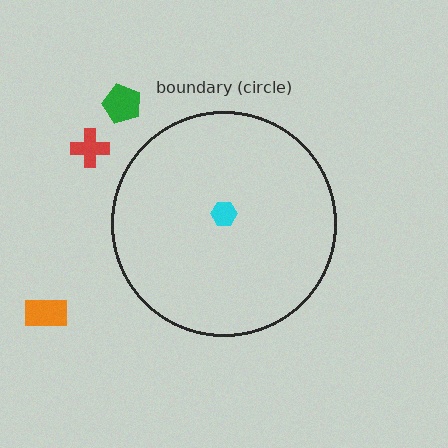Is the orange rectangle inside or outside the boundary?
Outside.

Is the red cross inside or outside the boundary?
Outside.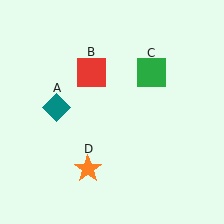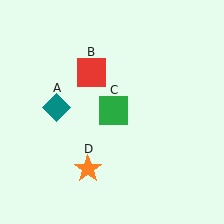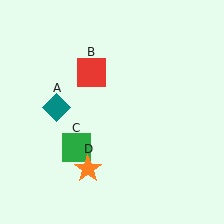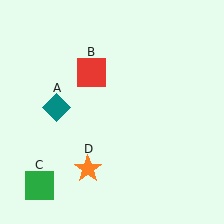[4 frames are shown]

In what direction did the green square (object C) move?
The green square (object C) moved down and to the left.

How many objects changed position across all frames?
1 object changed position: green square (object C).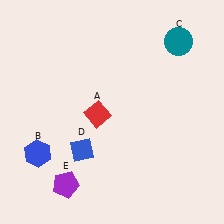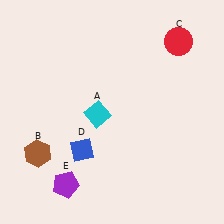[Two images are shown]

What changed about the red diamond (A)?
In Image 1, A is red. In Image 2, it changed to cyan.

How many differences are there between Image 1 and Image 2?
There are 3 differences between the two images.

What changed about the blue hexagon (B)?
In Image 1, B is blue. In Image 2, it changed to brown.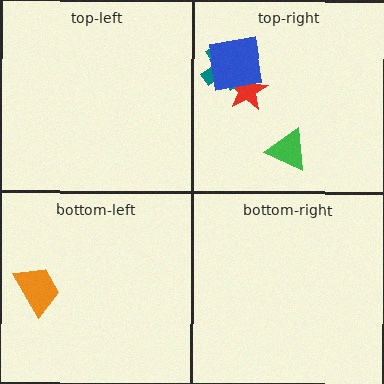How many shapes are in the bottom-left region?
1.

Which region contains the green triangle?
The top-right region.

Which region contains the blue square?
The top-right region.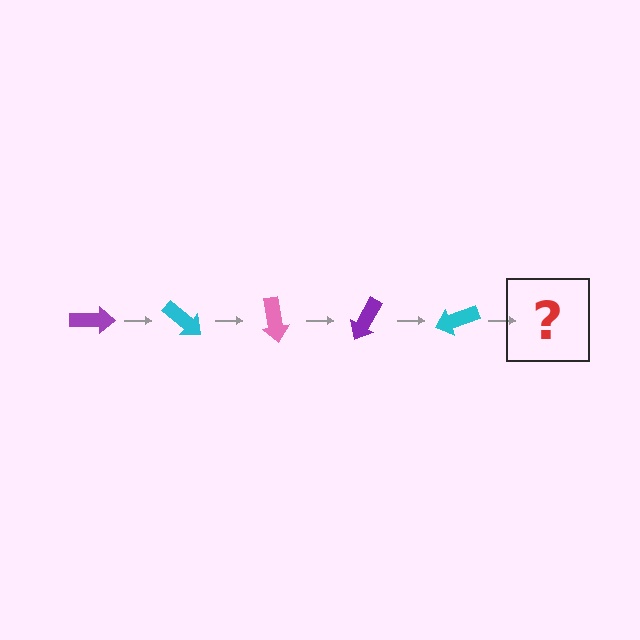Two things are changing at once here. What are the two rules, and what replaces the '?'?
The two rules are that it rotates 40 degrees each step and the color cycles through purple, cyan, and pink. The '?' should be a pink arrow, rotated 200 degrees from the start.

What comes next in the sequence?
The next element should be a pink arrow, rotated 200 degrees from the start.